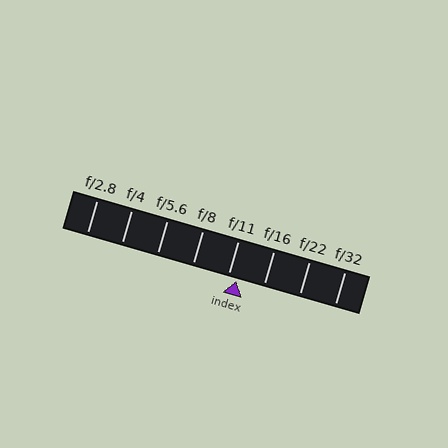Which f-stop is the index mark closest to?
The index mark is closest to f/11.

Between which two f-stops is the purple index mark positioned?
The index mark is between f/11 and f/16.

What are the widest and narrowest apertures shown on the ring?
The widest aperture shown is f/2.8 and the narrowest is f/32.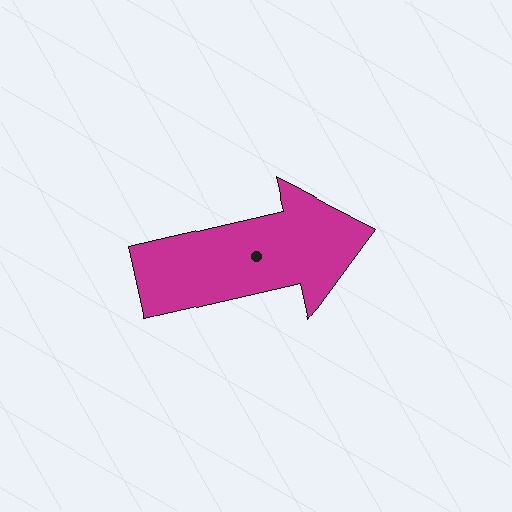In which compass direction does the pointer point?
East.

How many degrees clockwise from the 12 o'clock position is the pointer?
Approximately 77 degrees.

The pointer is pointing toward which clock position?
Roughly 3 o'clock.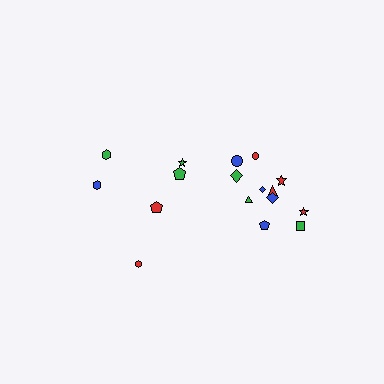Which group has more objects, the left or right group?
The right group.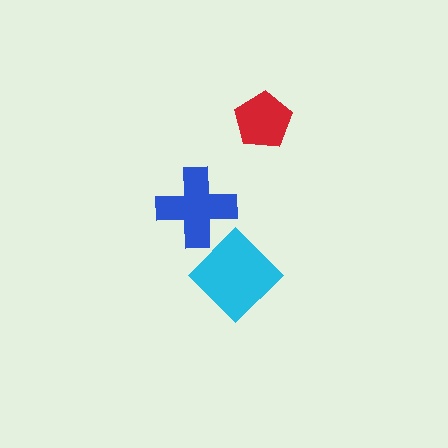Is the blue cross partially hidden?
Yes, it is partially covered by another shape.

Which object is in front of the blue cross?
The cyan diamond is in front of the blue cross.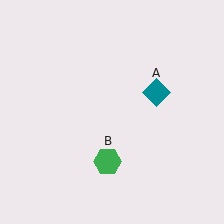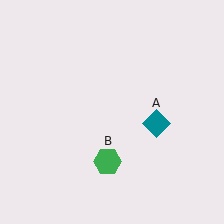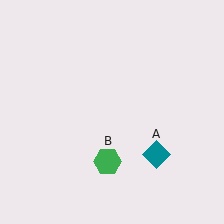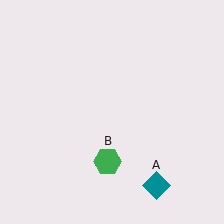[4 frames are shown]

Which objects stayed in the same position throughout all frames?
Green hexagon (object B) remained stationary.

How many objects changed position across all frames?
1 object changed position: teal diamond (object A).